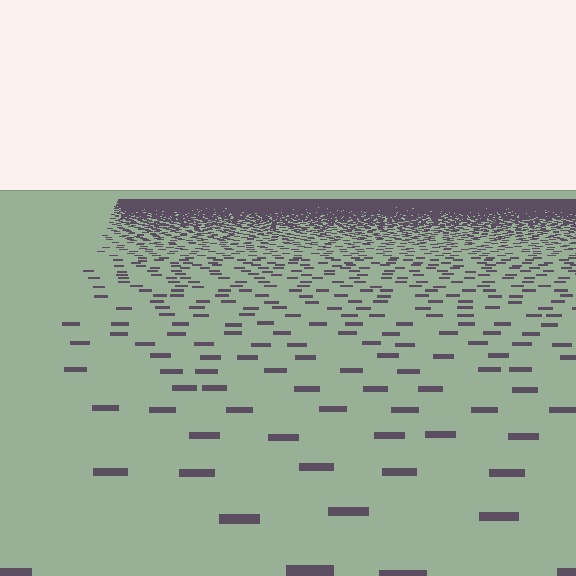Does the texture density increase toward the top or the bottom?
Density increases toward the top.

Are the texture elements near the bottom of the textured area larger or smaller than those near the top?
Larger. Near the bottom, elements are closer to the viewer and appear at a bigger on-screen size.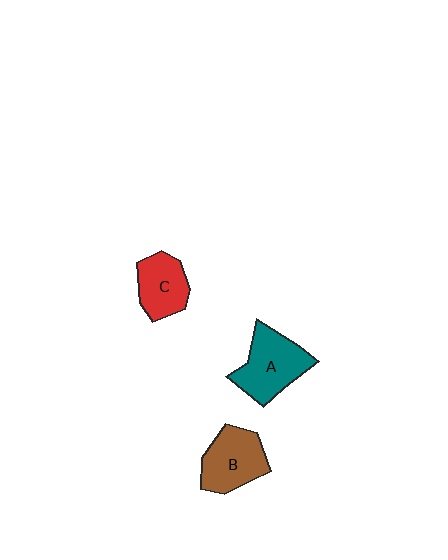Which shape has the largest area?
Shape A (teal).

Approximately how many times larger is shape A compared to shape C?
Approximately 1.4 times.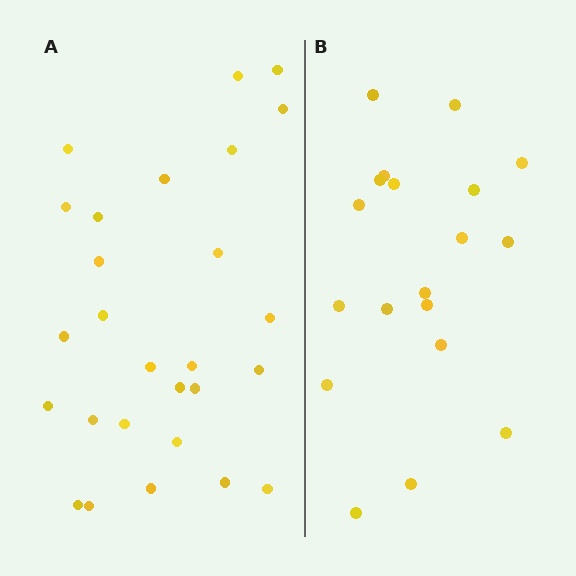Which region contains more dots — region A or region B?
Region A (the left region) has more dots.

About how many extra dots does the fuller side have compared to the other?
Region A has roughly 8 or so more dots than region B.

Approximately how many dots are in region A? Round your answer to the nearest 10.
About 30 dots. (The exact count is 27, which rounds to 30.)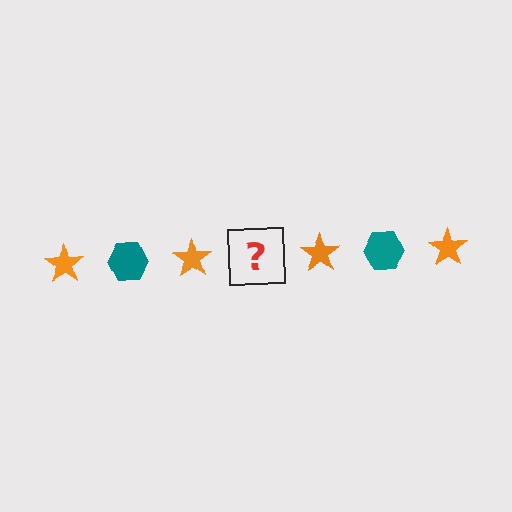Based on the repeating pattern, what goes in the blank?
The blank should be a teal hexagon.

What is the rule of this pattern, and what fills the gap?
The rule is that the pattern alternates between orange star and teal hexagon. The gap should be filled with a teal hexagon.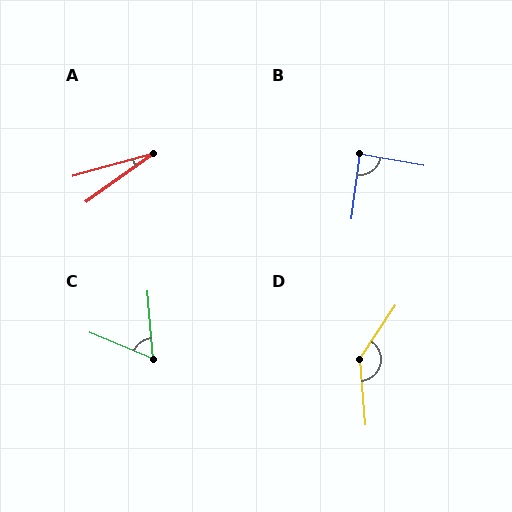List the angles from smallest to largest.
A (20°), C (63°), B (87°), D (142°).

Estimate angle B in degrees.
Approximately 87 degrees.